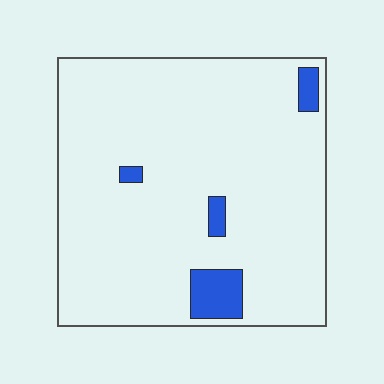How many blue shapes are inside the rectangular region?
4.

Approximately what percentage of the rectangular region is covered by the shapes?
Approximately 5%.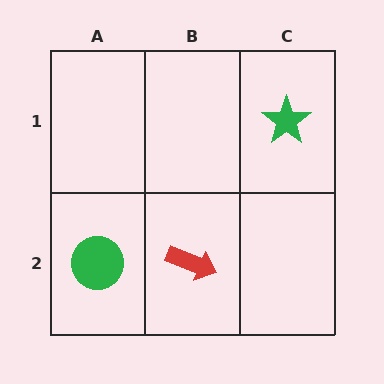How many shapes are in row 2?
2 shapes.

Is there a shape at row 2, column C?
No, that cell is empty.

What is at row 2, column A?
A green circle.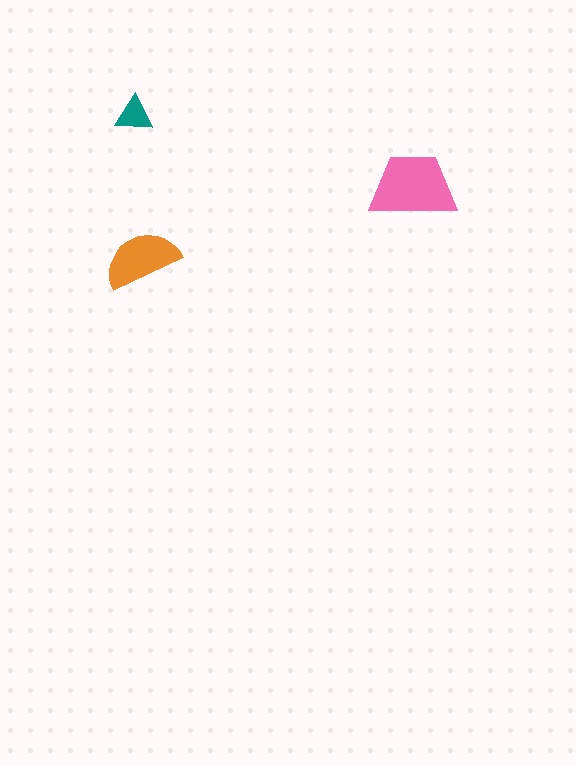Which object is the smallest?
The teal triangle.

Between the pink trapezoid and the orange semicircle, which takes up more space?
The pink trapezoid.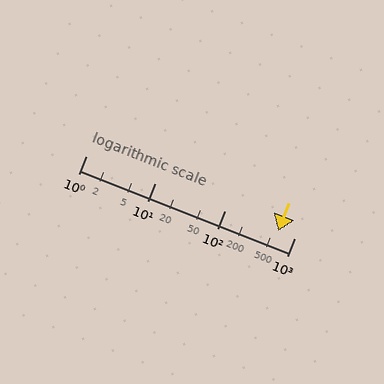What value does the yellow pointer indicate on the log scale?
The pointer indicates approximately 590.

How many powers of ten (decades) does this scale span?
The scale spans 3 decades, from 1 to 1000.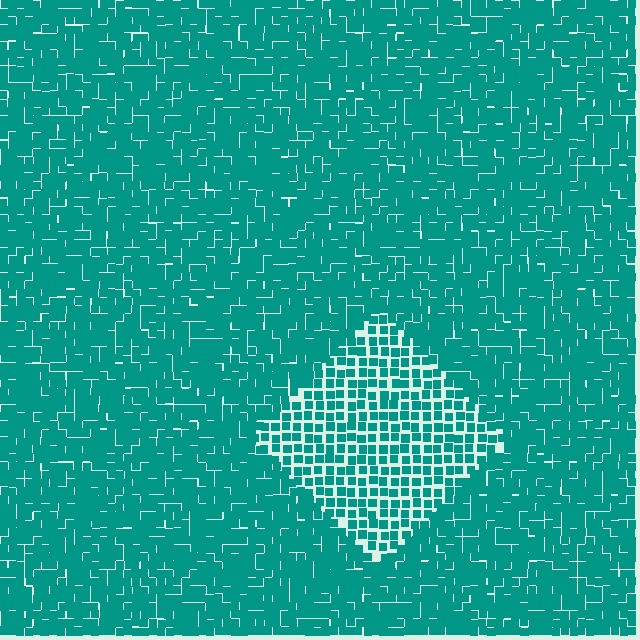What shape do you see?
I see a diamond.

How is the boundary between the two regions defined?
The boundary is defined by a change in element density (approximately 1.7x ratio). All elements are the same color, size, and shape.